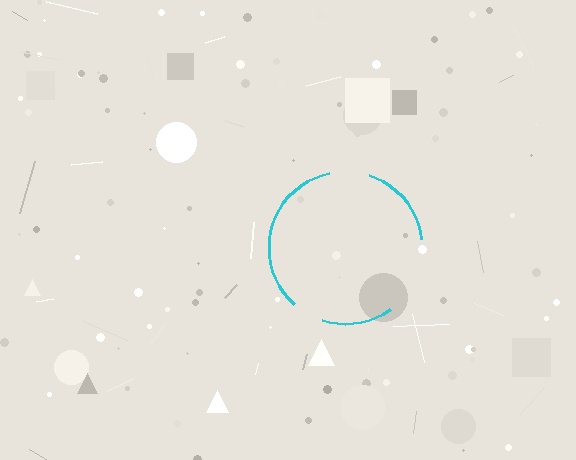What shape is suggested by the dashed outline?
The dashed outline suggests a circle.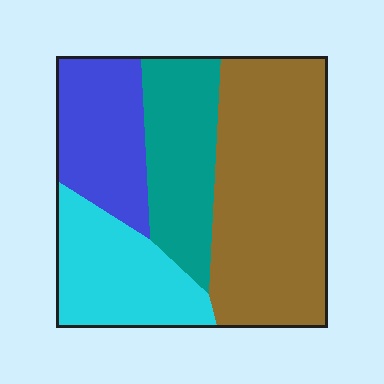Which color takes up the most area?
Brown, at roughly 40%.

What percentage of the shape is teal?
Teal takes up about one fifth (1/5) of the shape.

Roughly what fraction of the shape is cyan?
Cyan takes up less than a quarter of the shape.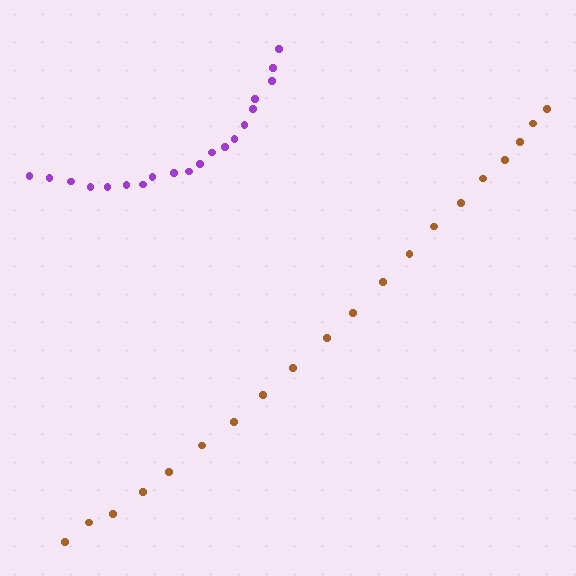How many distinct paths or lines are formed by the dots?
There are 2 distinct paths.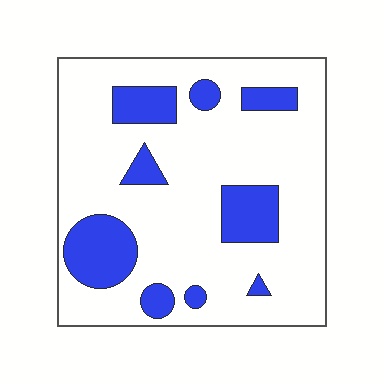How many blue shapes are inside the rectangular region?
9.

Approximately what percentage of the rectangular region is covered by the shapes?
Approximately 20%.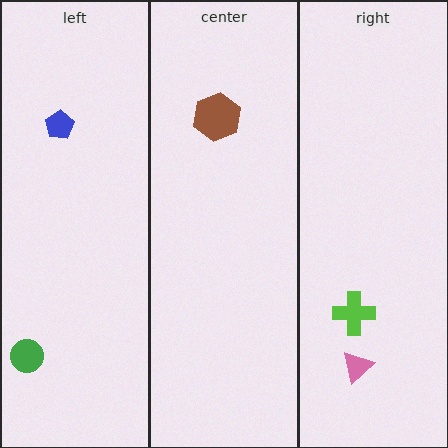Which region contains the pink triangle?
The right region.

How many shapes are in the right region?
2.